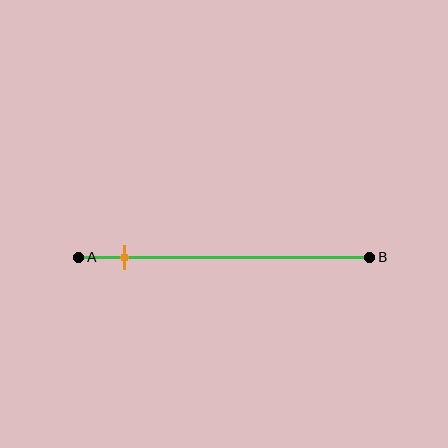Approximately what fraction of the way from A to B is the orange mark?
The orange mark is approximately 15% of the way from A to B.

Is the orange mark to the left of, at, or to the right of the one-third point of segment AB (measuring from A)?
The orange mark is to the left of the one-third point of segment AB.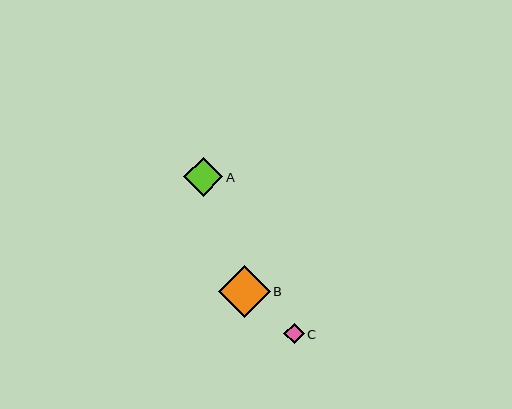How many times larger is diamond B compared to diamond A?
Diamond B is approximately 1.3 times the size of diamond A.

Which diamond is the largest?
Diamond B is the largest with a size of approximately 52 pixels.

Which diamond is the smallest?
Diamond C is the smallest with a size of approximately 21 pixels.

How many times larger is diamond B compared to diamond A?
Diamond B is approximately 1.3 times the size of diamond A.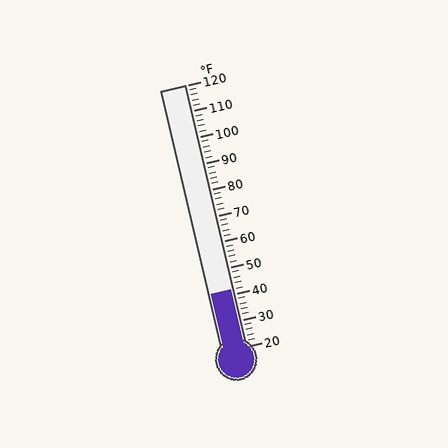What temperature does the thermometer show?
The thermometer shows approximately 42°F.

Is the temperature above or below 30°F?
The temperature is above 30°F.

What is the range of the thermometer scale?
The thermometer scale ranges from 20°F to 120°F.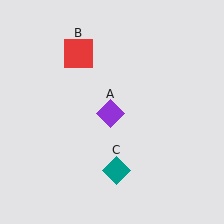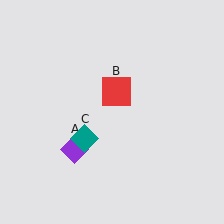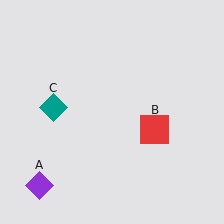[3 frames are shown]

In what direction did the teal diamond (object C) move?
The teal diamond (object C) moved up and to the left.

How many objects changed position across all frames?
3 objects changed position: purple diamond (object A), red square (object B), teal diamond (object C).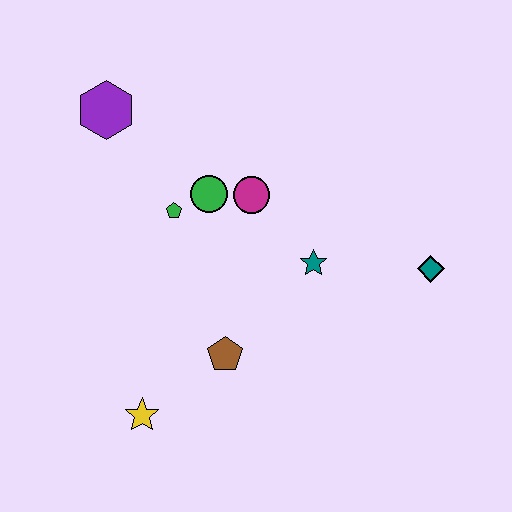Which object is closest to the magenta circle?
The green circle is closest to the magenta circle.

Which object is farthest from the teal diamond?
The purple hexagon is farthest from the teal diamond.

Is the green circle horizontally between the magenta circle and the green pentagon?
Yes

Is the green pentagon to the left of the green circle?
Yes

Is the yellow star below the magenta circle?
Yes